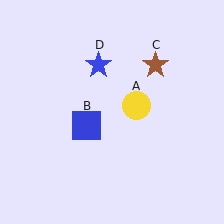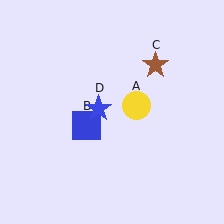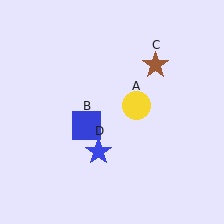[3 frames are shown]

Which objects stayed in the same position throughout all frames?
Yellow circle (object A) and blue square (object B) and brown star (object C) remained stationary.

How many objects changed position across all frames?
1 object changed position: blue star (object D).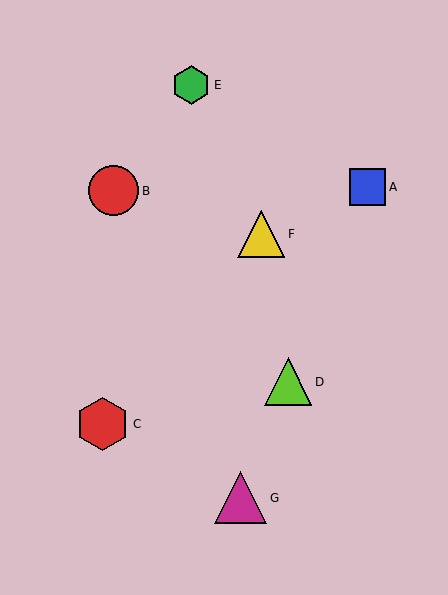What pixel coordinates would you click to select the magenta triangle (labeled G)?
Click at (241, 498) to select the magenta triangle G.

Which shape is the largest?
The red hexagon (labeled C) is the largest.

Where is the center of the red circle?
The center of the red circle is at (114, 191).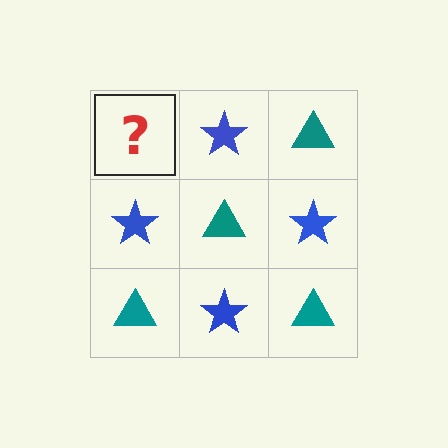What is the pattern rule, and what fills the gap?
The rule is that it alternates teal triangle and blue star in a checkerboard pattern. The gap should be filled with a teal triangle.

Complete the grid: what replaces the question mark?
The question mark should be replaced with a teal triangle.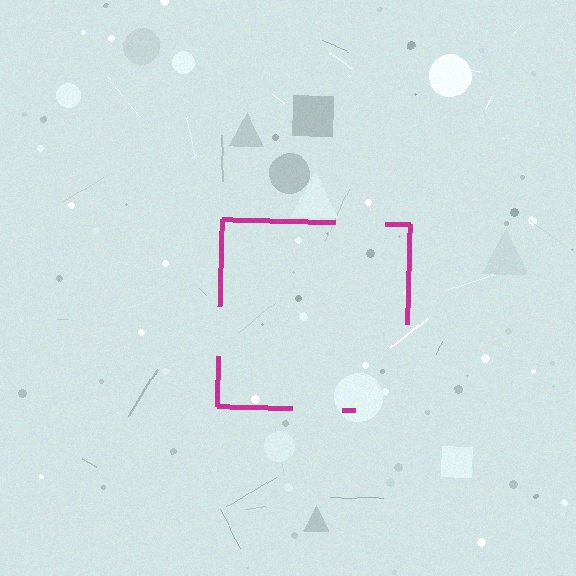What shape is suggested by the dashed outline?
The dashed outline suggests a square.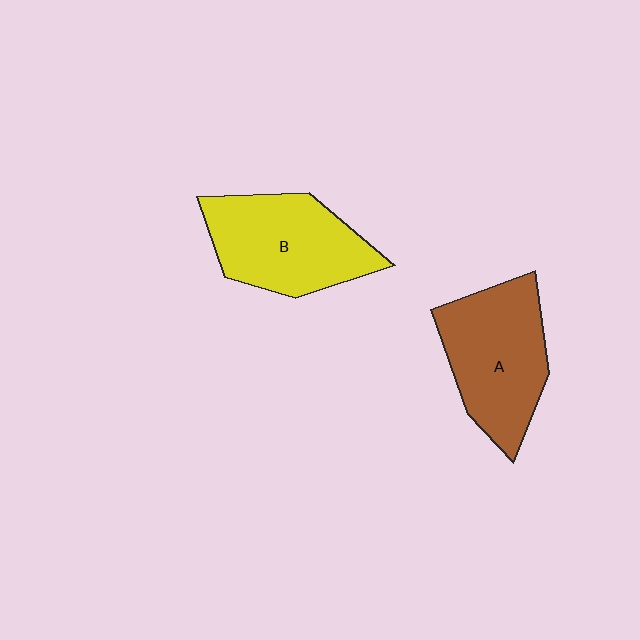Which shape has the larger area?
Shape A (brown).